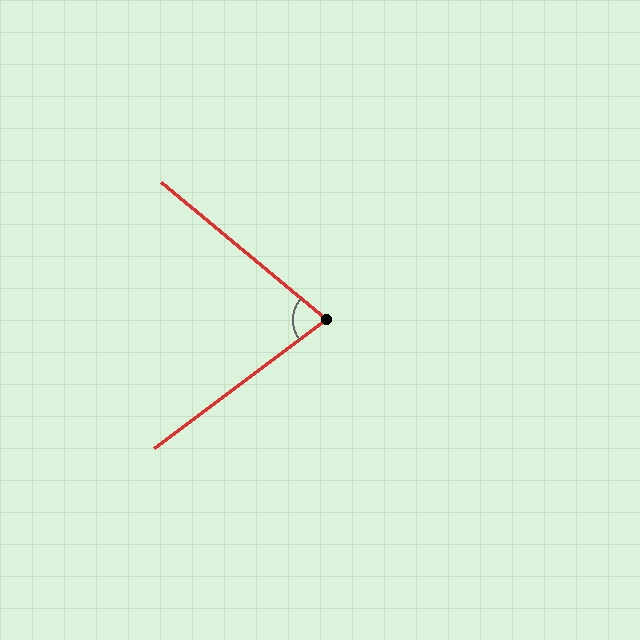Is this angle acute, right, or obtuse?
It is acute.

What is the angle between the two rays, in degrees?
Approximately 77 degrees.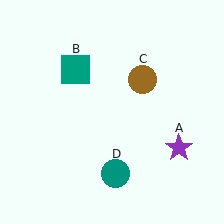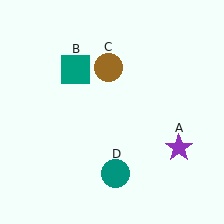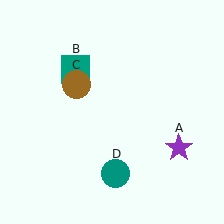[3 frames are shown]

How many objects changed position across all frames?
1 object changed position: brown circle (object C).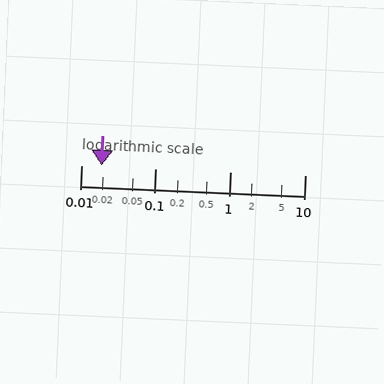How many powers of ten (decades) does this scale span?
The scale spans 3 decades, from 0.01 to 10.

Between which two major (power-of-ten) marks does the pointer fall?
The pointer is between 0.01 and 0.1.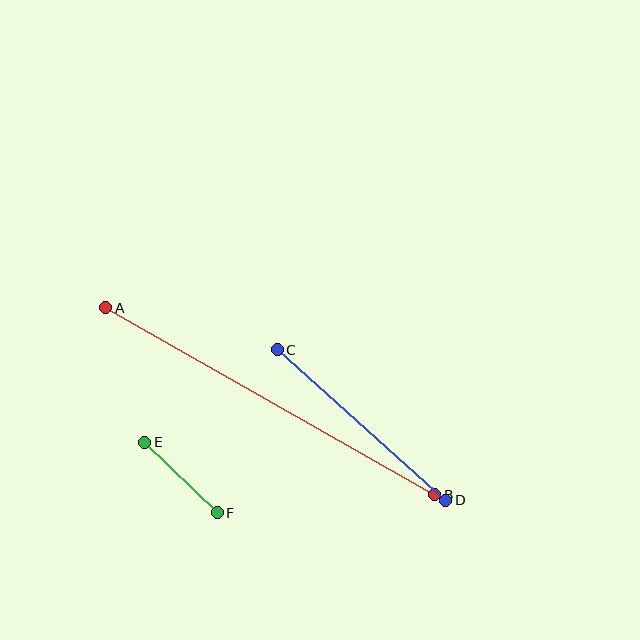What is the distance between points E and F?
The distance is approximately 101 pixels.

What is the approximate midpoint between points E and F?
The midpoint is at approximately (181, 478) pixels.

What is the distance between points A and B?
The distance is approximately 379 pixels.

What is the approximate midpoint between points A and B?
The midpoint is at approximately (270, 401) pixels.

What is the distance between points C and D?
The distance is approximately 226 pixels.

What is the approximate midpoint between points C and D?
The midpoint is at approximately (362, 425) pixels.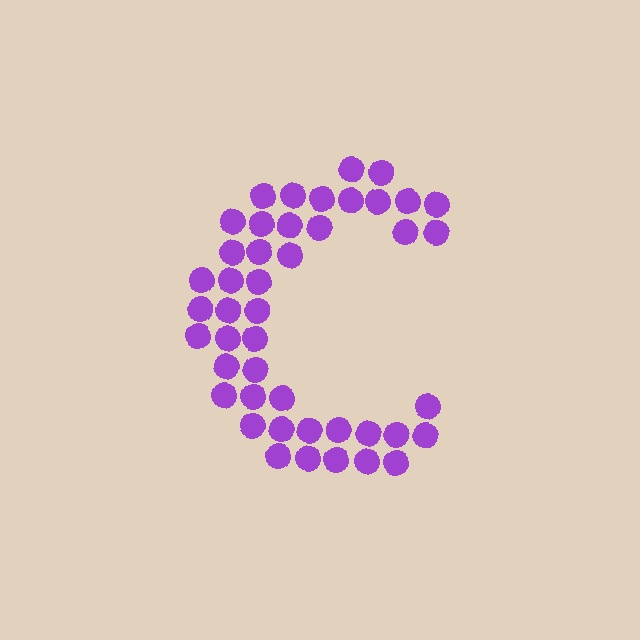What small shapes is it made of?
It is made of small circles.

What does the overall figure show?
The overall figure shows the letter C.